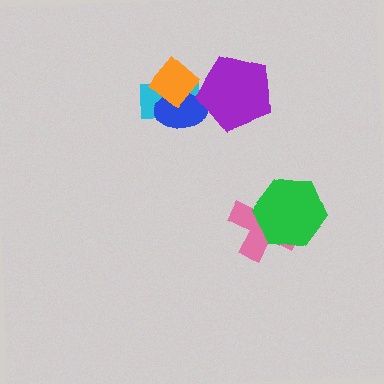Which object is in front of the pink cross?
The green hexagon is in front of the pink cross.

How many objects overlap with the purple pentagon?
1 object overlaps with the purple pentagon.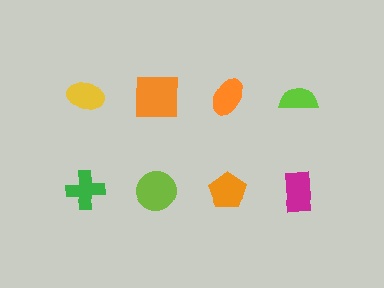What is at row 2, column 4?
A magenta rectangle.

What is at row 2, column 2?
A lime circle.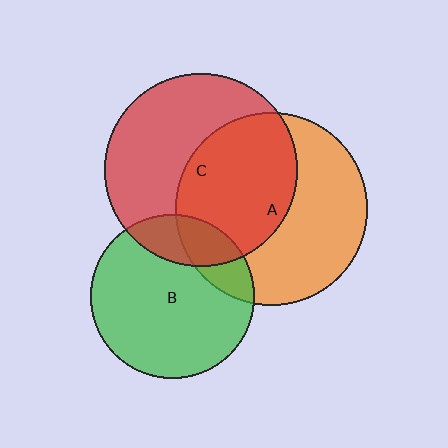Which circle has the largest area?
Circle C (red).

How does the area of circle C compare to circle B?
Approximately 1.4 times.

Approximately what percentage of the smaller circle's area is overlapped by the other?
Approximately 50%.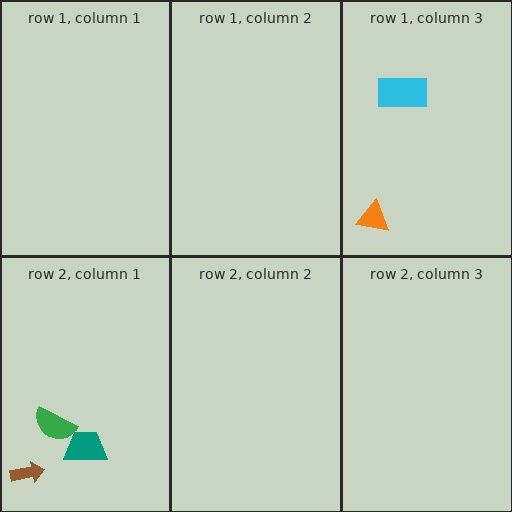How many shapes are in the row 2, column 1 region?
3.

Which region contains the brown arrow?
The row 2, column 1 region.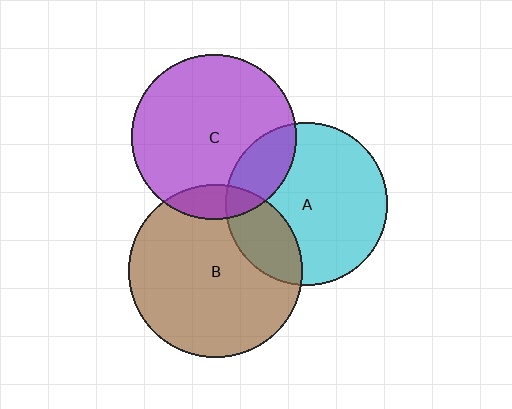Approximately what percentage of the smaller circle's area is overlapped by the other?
Approximately 10%.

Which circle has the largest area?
Circle B (brown).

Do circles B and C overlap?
Yes.